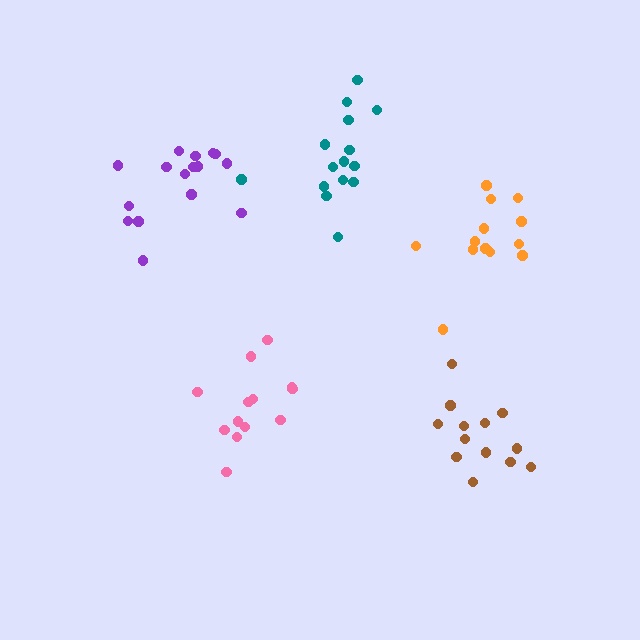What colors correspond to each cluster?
The clusters are colored: brown, orange, pink, teal, purple.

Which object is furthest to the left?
The purple cluster is leftmost.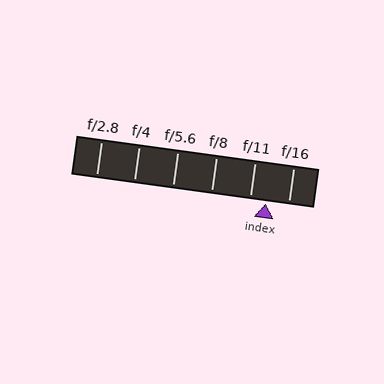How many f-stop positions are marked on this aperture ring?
There are 6 f-stop positions marked.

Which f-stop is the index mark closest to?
The index mark is closest to f/11.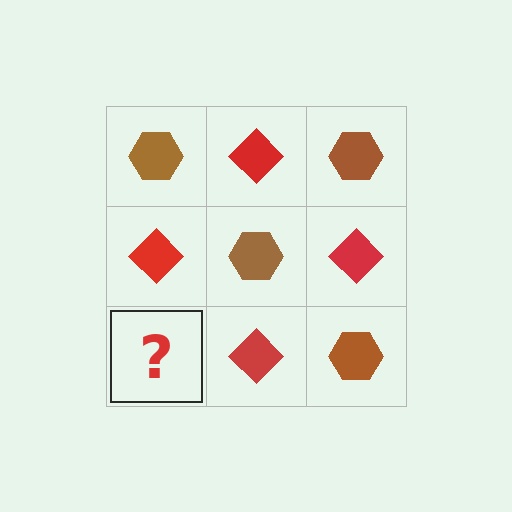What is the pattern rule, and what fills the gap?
The rule is that it alternates brown hexagon and red diamond in a checkerboard pattern. The gap should be filled with a brown hexagon.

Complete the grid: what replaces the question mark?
The question mark should be replaced with a brown hexagon.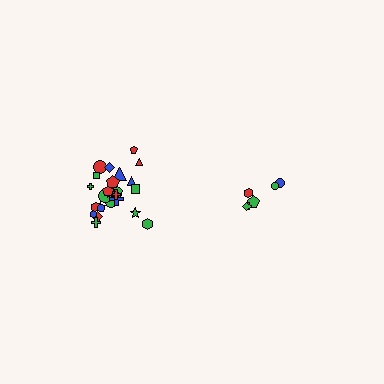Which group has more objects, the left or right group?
The left group.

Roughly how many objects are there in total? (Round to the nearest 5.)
Roughly 30 objects in total.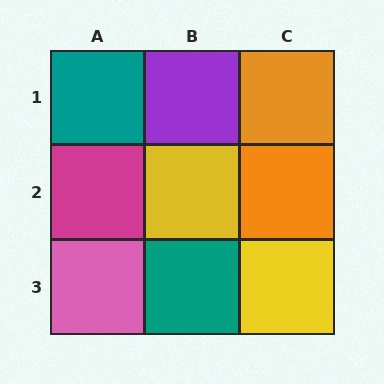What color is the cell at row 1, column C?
Orange.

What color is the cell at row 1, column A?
Teal.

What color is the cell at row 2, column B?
Yellow.